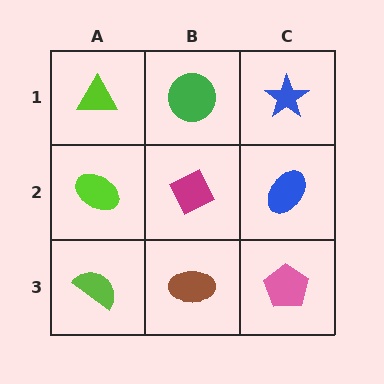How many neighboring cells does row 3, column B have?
3.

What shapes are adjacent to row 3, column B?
A magenta diamond (row 2, column B), a lime semicircle (row 3, column A), a pink pentagon (row 3, column C).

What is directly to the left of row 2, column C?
A magenta diamond.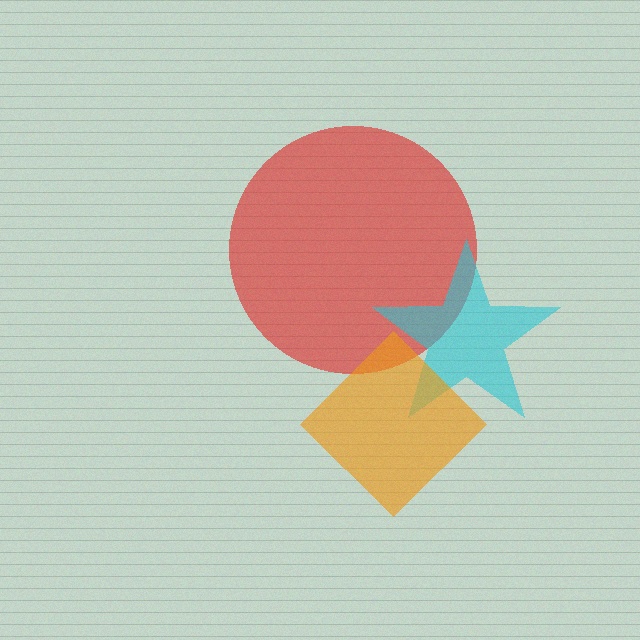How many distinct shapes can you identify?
There are 3 distinct shapes: a red circle, a cyan star, an orange diamond.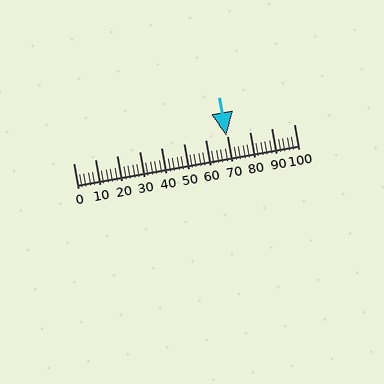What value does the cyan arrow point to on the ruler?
The cyan arrow points to approximately 69.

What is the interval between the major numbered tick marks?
The major tick marks are spaced 10 units apart.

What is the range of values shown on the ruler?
The ruler shows values from 0 to 100.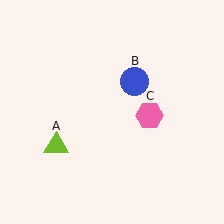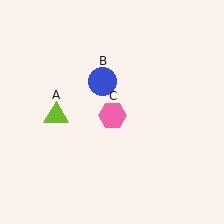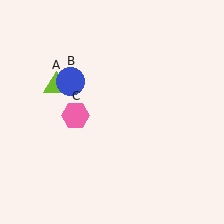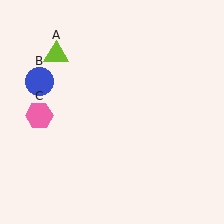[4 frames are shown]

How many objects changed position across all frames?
3 objects changed position: lime triangle (object A), blue circle (object B), pink hexagon (object C).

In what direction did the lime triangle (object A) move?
The lime triangle (object A) moved up.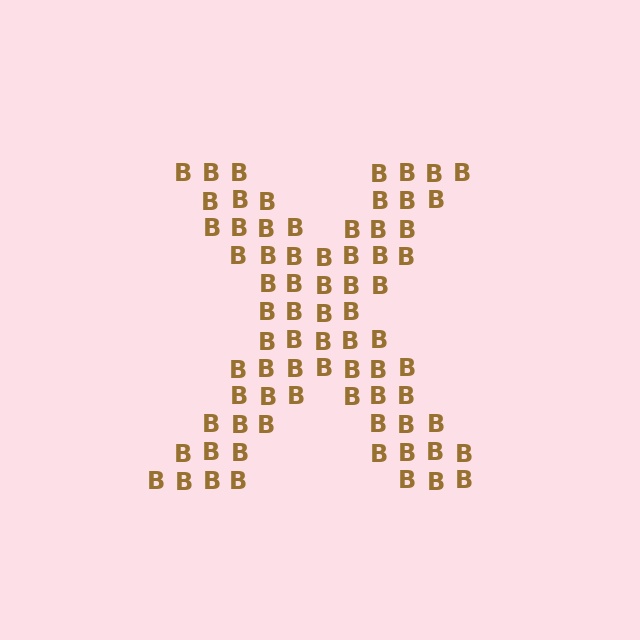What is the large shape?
The large shape is the letter X.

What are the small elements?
The small elements are letter B's.